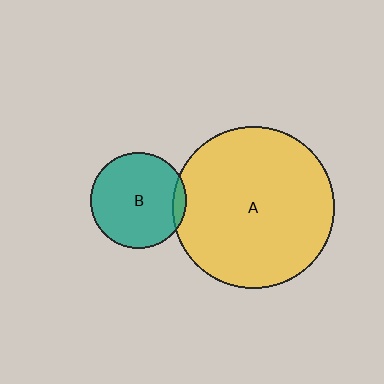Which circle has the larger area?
Circle A (yellow).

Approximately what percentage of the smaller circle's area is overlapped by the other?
Approximately 10%.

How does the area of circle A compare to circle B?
Approximately 2.8 times.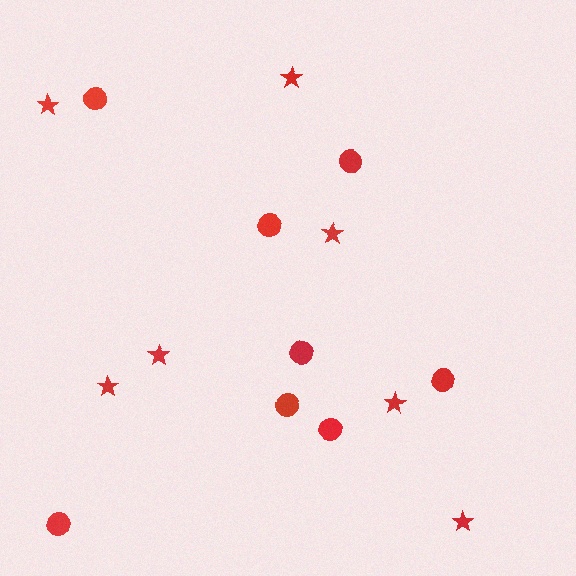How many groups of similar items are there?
There are 2 groups: one group of circles (8) and one group of stars (7).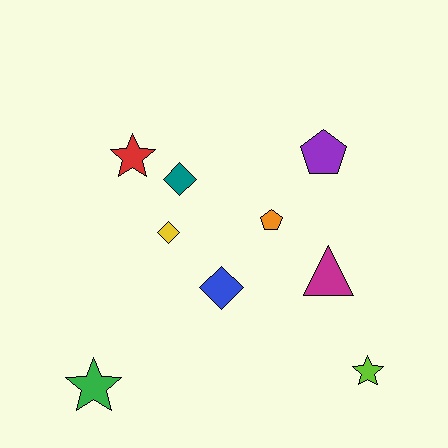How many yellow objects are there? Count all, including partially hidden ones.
There is 1 yellow object.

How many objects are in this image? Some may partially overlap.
There are 9 objects.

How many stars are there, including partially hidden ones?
There are 3 stars.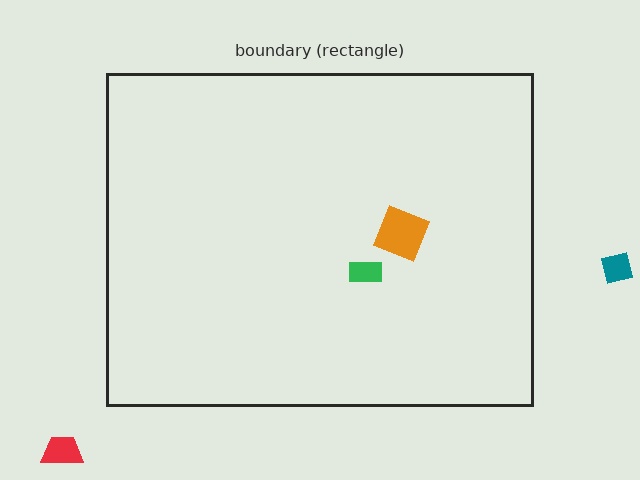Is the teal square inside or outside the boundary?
Outside.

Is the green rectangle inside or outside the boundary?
Inside.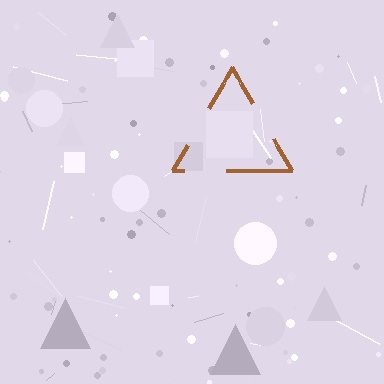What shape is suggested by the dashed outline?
The dashed outline suggests a triangle.